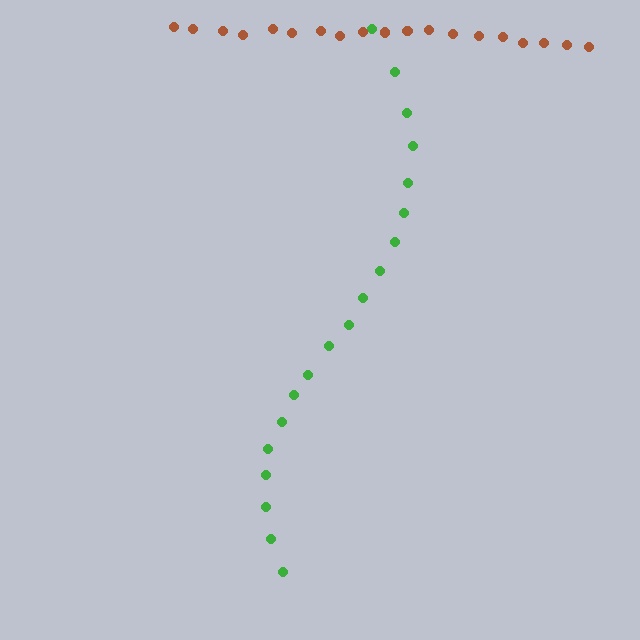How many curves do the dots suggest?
There are 2 distinct paths.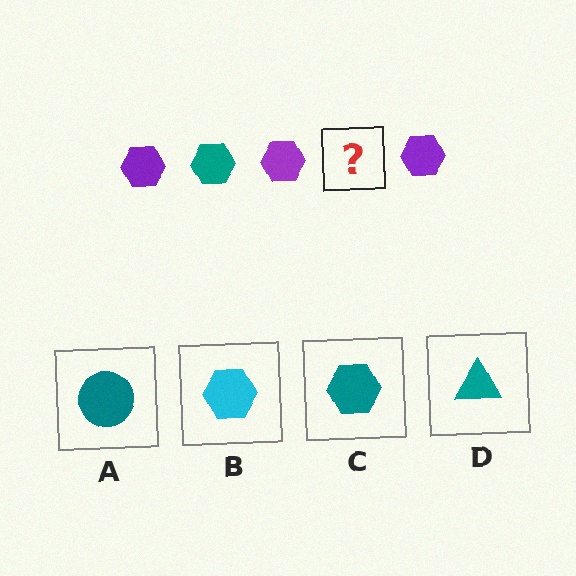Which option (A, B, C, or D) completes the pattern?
C.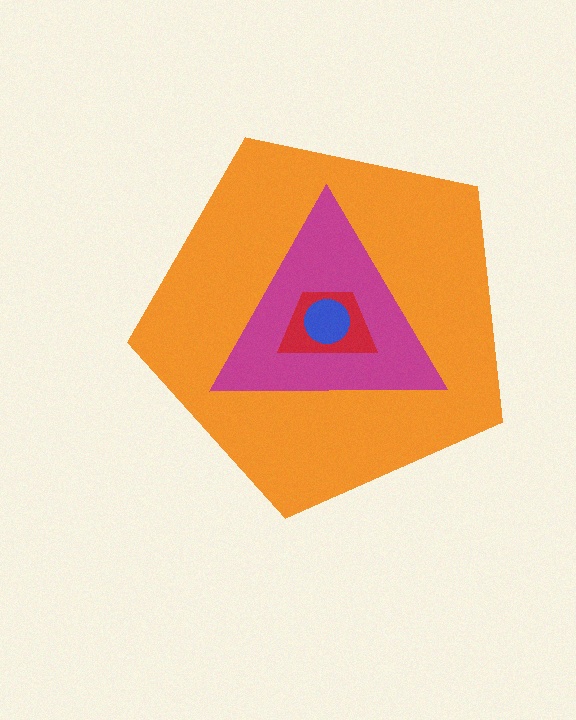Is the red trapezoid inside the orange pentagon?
Yes.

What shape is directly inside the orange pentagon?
The magenta triangle.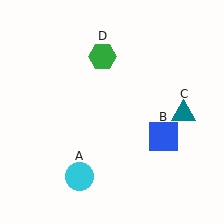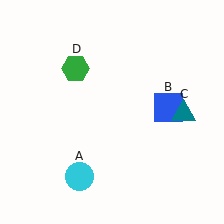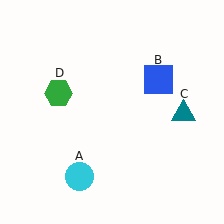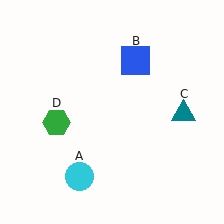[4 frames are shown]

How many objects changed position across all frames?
2 objects changed position: blue square (object B), green hexagon (object D).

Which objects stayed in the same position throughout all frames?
Cyan circle (object A) and teal triangle (object C) remained stationary.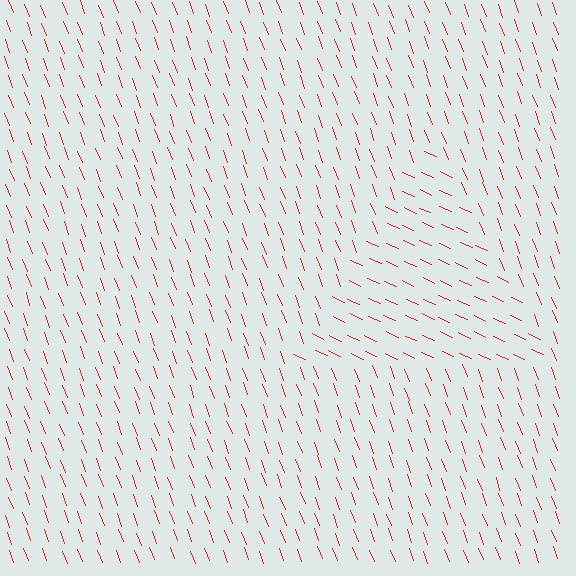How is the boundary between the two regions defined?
The boundary is defined purely by a change in line orientation (approximately 45 degrees difference). All lines are the same color and thickness.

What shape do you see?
I see a triangle.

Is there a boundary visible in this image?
Yes, there is a texture boundary formed by a change in line orientation.